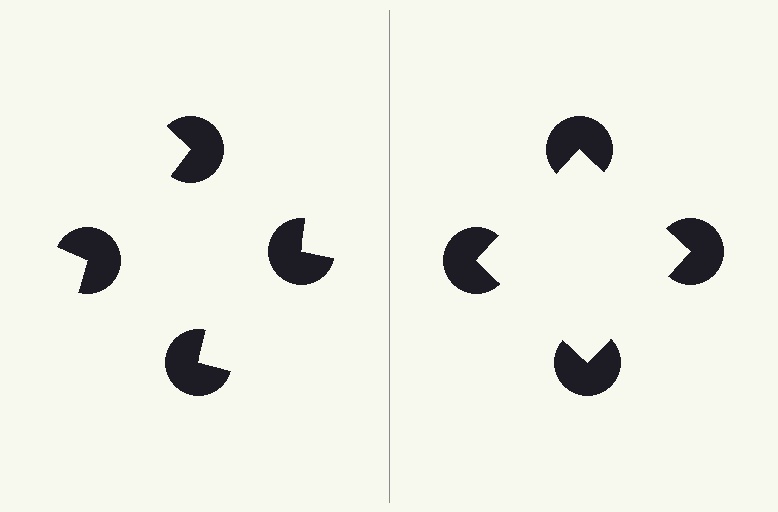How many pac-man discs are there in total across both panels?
8 — 4 on each side.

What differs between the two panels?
The pac-man discs are positioned identically on both sides; only the wedge orientations differ. On the right they align to a square; on the left they are misaligned.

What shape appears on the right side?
An illusory square.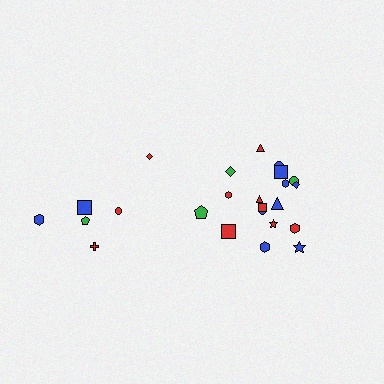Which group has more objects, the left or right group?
The right group.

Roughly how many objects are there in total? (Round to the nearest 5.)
Roughly 25 objects in total.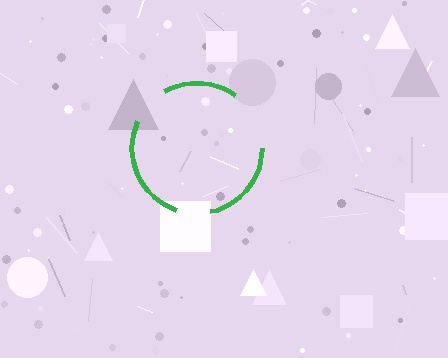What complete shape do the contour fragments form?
The contour fragments form a circle.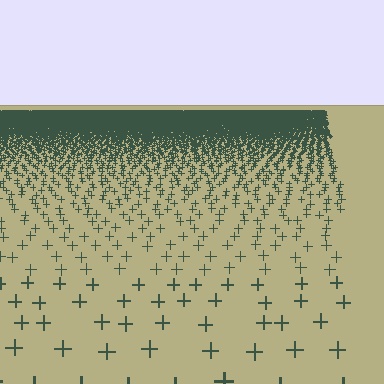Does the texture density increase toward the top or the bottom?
Density increases toward the top.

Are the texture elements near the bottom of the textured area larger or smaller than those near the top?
Larger. Near the bottom, elements are closer to the viewer and appear at a bigger on-screen size.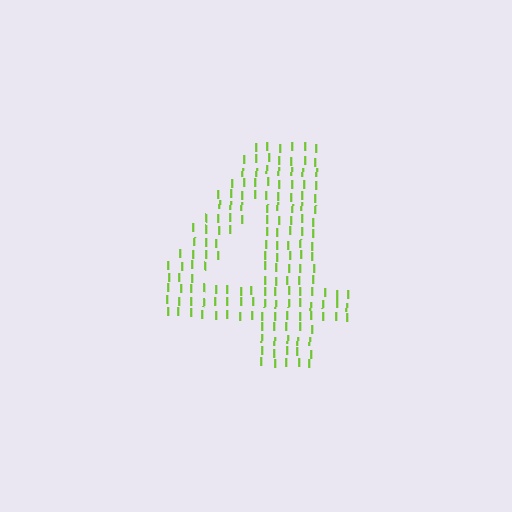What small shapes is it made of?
It is made of small letter I's.